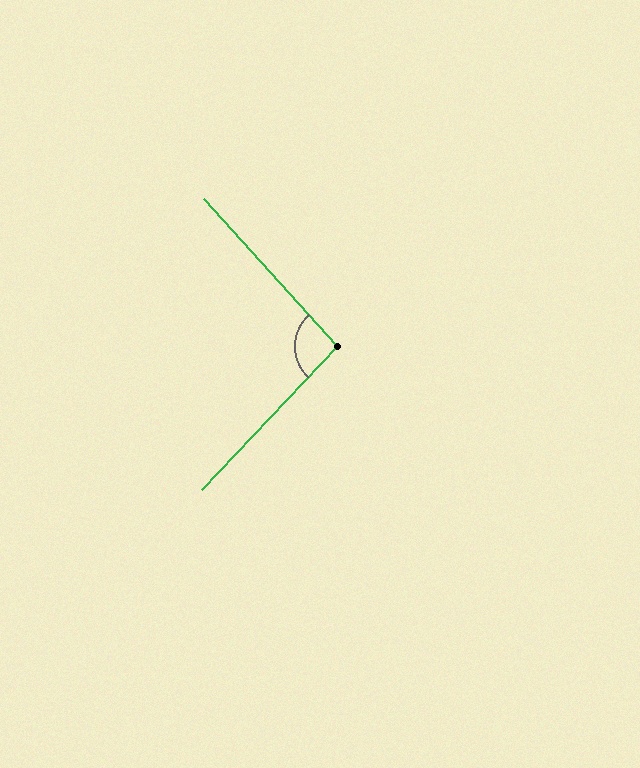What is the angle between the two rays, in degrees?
Approximately 95 degrees.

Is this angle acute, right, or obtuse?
It is approximately a right angle.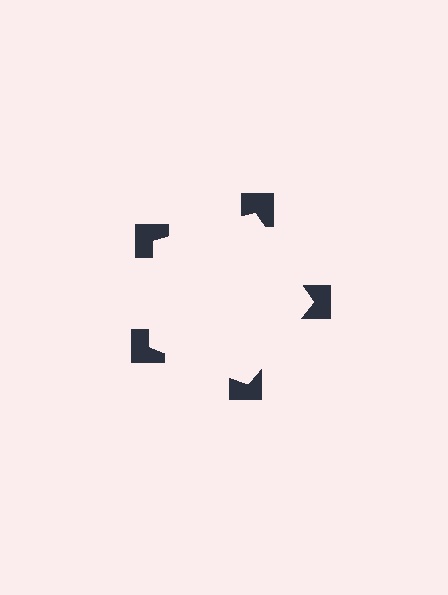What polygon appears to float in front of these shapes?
An illusory pentagon — its edges are inferred from the aligned wedge cuts in the notched squares, not physically drawn.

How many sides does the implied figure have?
5 sides.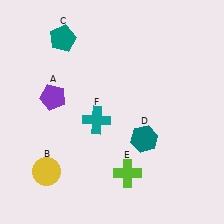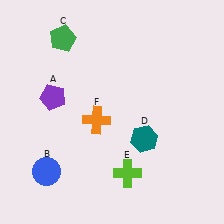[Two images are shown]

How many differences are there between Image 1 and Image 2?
There are 3 differences between the two images.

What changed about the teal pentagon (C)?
In Image 1, C is teal. In Image 2, it changed to green.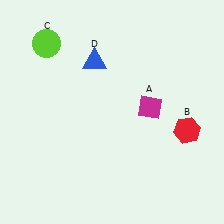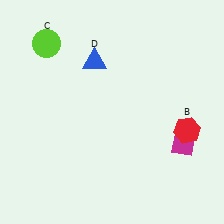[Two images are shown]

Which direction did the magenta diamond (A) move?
The magenta diamond (A) moved down.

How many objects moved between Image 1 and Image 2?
1 object moved between the two images.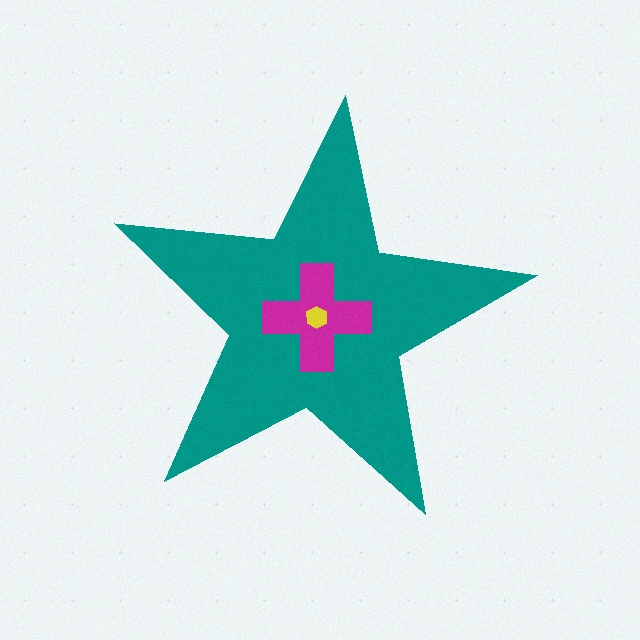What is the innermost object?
The yellow hexagon.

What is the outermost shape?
The teal star.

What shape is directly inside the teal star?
The magenta cross.